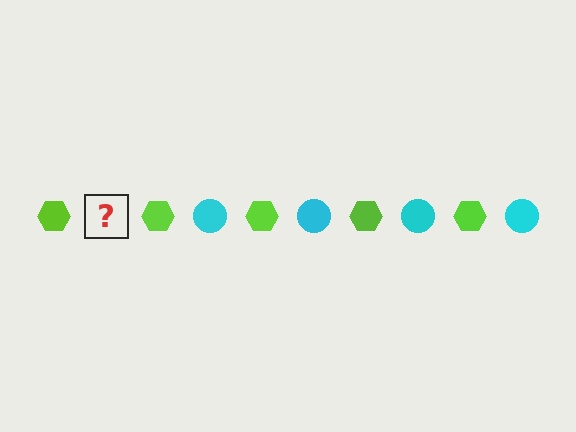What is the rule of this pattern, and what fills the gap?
The rule is that the pattern alternates between lime hexagon and cyan circle. The gap should be filled with a cyan circle.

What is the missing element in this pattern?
The missing element is a cyan circle.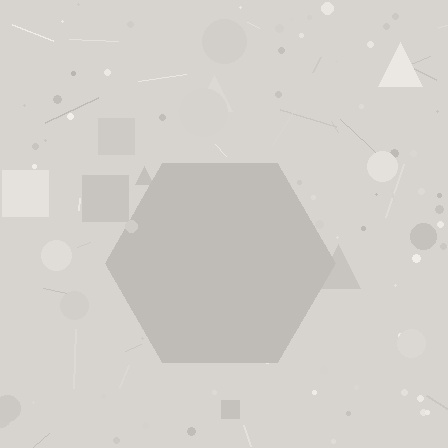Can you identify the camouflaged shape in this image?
The camouflaged shape is a hexagon.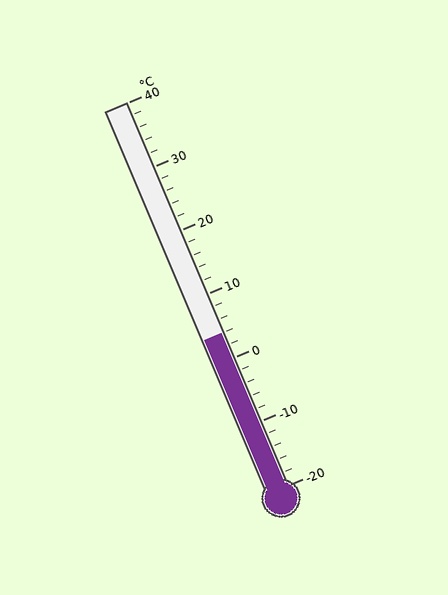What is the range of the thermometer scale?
The thermometer scale ranges from -20°C to 40°C.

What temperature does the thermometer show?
The thermometer shows approximately 4°C.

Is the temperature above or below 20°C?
The temperature is below 20°C.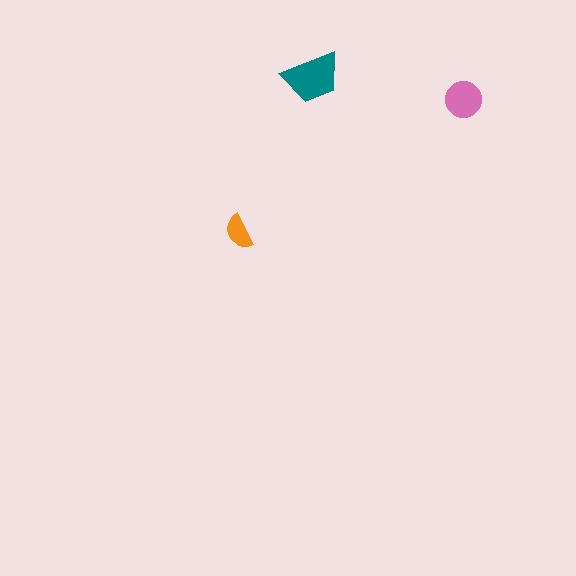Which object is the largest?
The teal trapezoid.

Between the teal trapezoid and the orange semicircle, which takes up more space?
The teal trapezoid.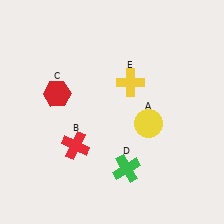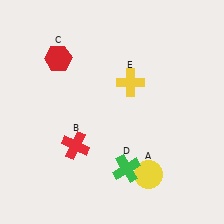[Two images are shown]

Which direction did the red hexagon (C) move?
The red hexagon (C) moved up.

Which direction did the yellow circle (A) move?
The yellow circle (A) moved down.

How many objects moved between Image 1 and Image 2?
2 objects moved between the two images.